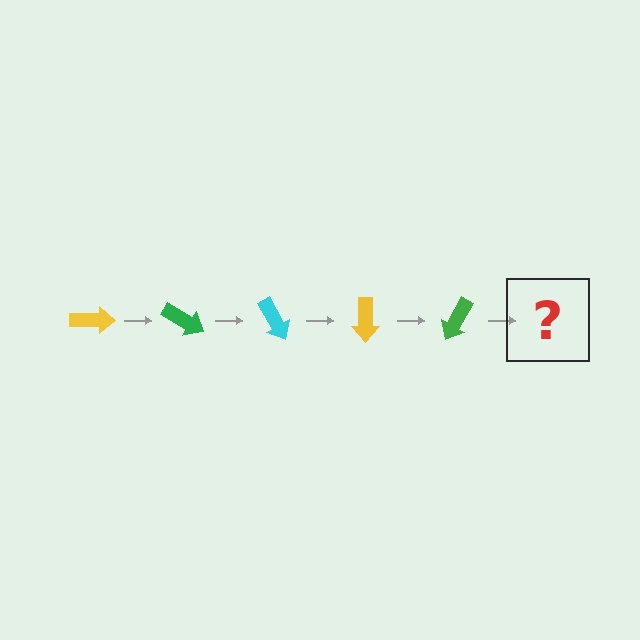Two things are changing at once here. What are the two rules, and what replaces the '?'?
The two rules are that it rotates 30 degrees each step and the color cycles through yellow, green, and cyan. The '?' should be a cyan arrow, rotated 150 degrees from the start.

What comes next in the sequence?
The next element should be a cyan arrow, rotated 150 degrees from the start.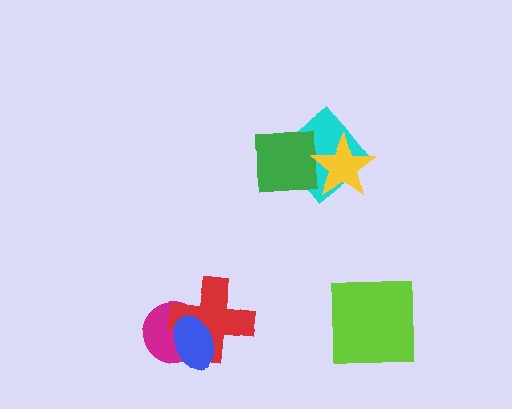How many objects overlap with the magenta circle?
2 objects overlap with the magenta circle.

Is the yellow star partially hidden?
No, no other shape covers it.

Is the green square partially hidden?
Yes, it is partially covered by another shape.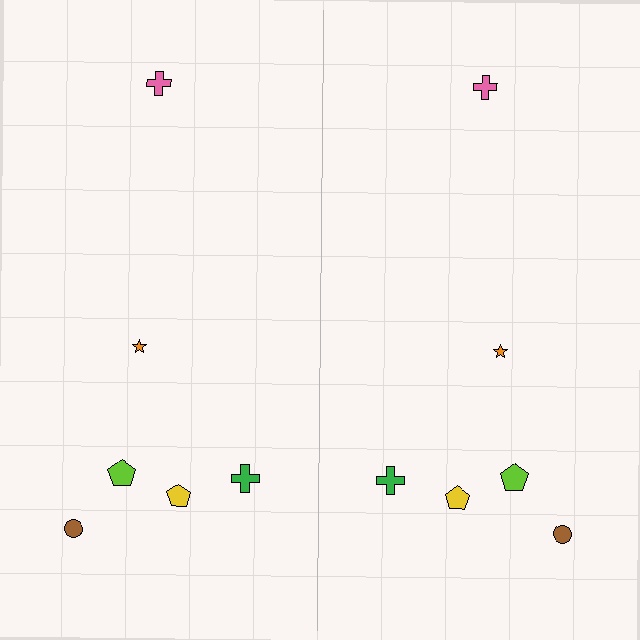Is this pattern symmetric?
Yes, this pattern has bilateral (reflection) symmetry.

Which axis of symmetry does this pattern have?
The pattern has a vertical axis of symmetry running through the center of the image.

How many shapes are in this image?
There are 12 shapes in this image.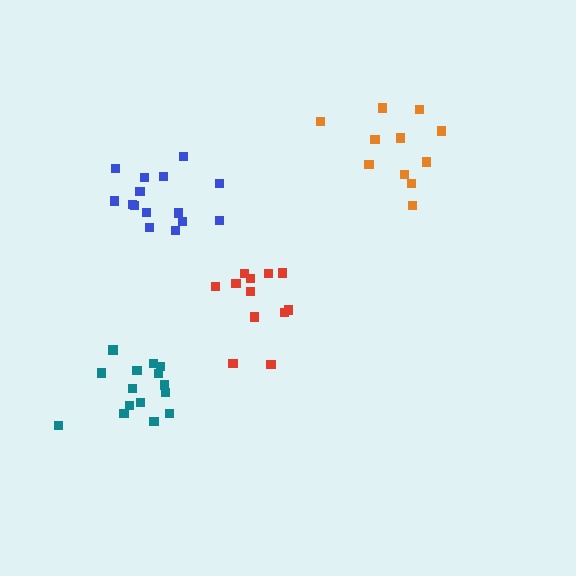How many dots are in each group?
Group 1: 15 dots, Group 2: 12 dots, Group 3: 11 dots, Group 4: 15 dots (53 total).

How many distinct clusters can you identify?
There are 4 distinct clusters.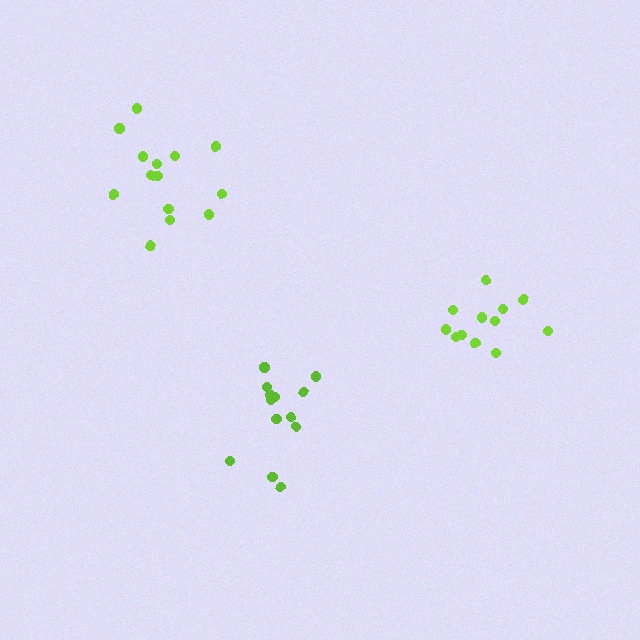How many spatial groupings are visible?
There are 3 spatial groupings.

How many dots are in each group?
Group 1: 13 dots, Group 2: 14 dots, Group 3: 12 dots (39 total).